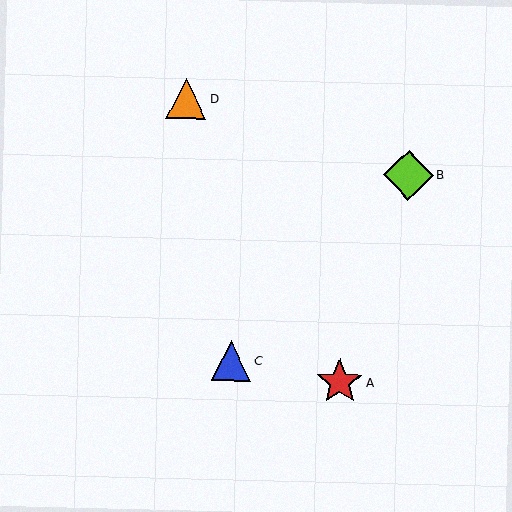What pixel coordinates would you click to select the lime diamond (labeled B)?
Click at (408, 175) to select the lime diamond B.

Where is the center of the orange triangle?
The center of the orange triangle is at (186, 99).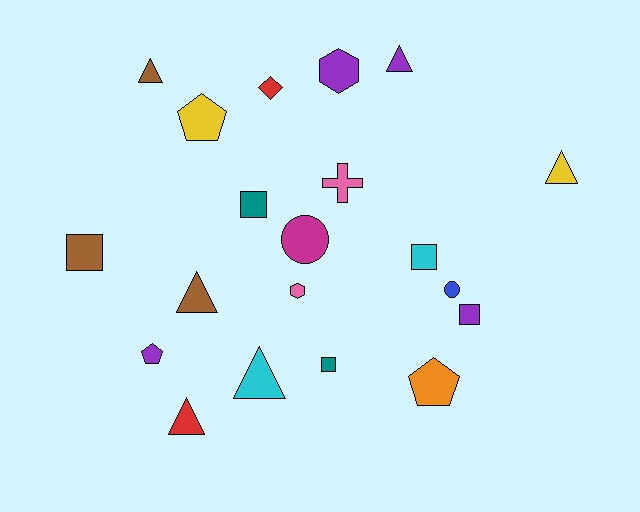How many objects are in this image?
There are 20 objects.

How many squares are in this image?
There are 5 squares.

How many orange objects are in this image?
There is 1 orange object.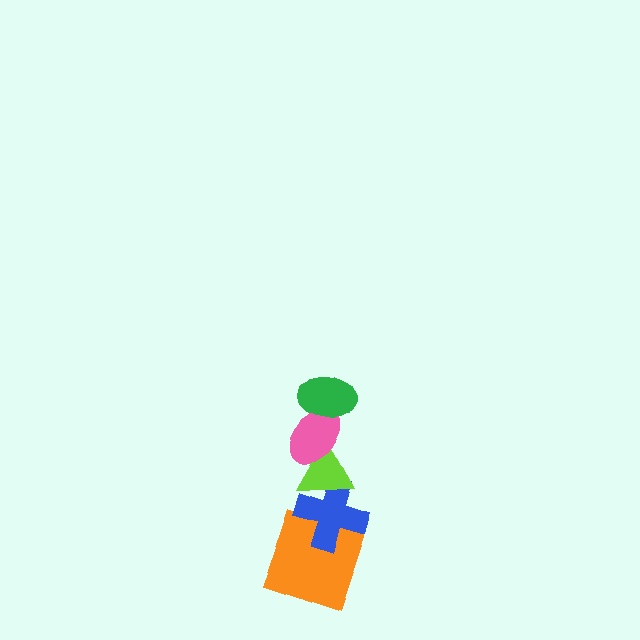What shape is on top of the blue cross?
The lime triangle is on top of the blue cross.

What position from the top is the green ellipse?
The green ellipse is 1st from the top.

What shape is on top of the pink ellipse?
The green ellipse is on top of the pink ellipse.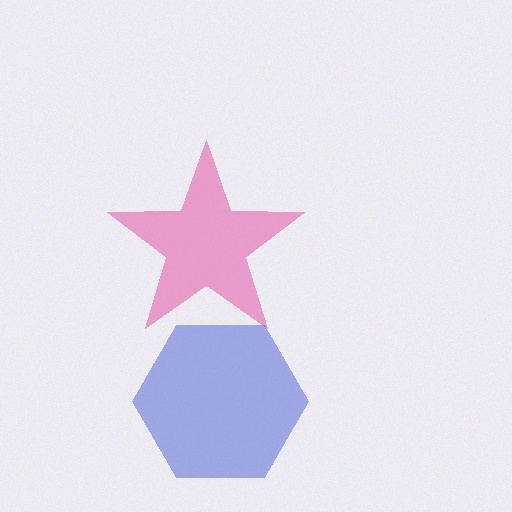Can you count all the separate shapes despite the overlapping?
Yes, there are 2 separate shapes.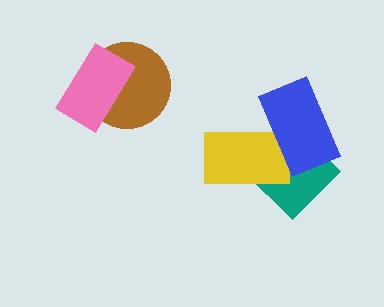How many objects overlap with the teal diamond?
2 objects overlap with the teal diamond.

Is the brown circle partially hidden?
Yes, it is partially covered by another shape.